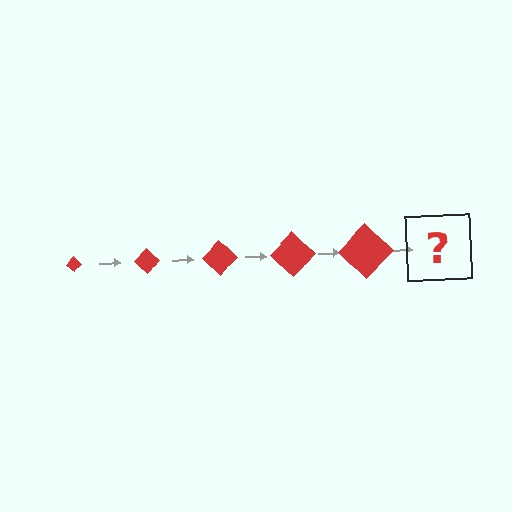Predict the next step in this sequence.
The next step is a red diamond, larger than the previous one.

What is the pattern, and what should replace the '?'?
The pattern is that the diamond gets progressively larger each step. The '?' should be a red diamond, larger than the previous one.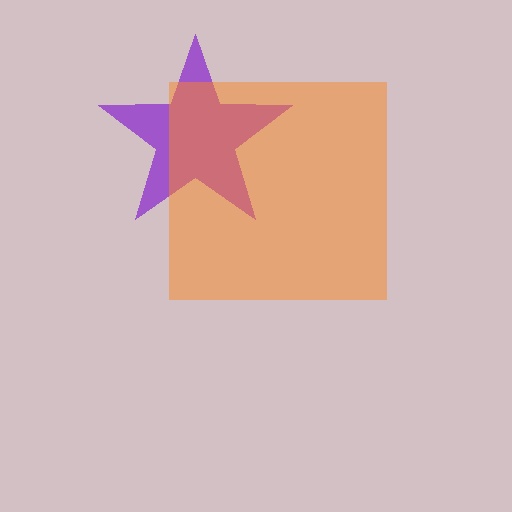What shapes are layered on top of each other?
The layered shapes are: a purple star, an orange square.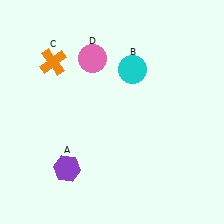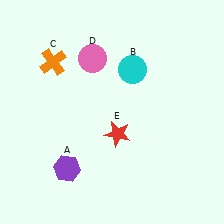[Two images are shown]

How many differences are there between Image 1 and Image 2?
There is 1 difference between the two images.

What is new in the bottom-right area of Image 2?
A red star (E) was added in the bottom-right area of Image 2.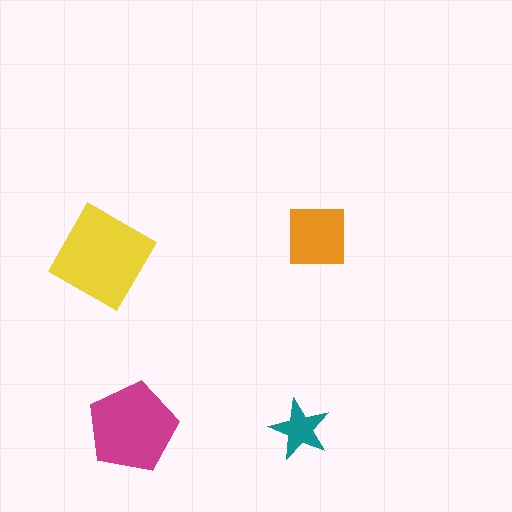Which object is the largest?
The yellow diamond.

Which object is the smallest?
The teal star.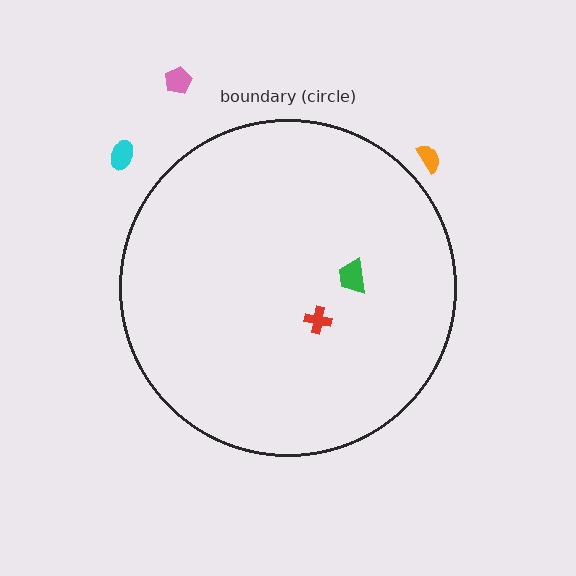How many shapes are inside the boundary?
2 inside, 3 outside.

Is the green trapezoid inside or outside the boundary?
Inside.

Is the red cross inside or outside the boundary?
Inside.